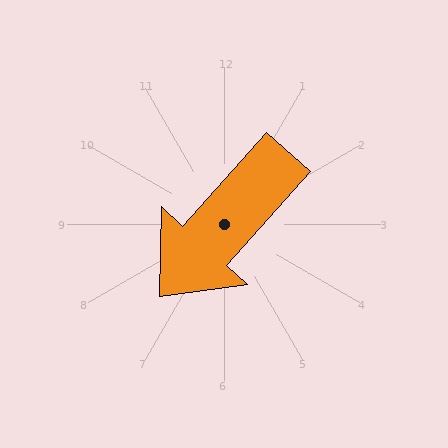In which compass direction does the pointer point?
Southwest.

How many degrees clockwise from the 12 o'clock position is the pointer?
Approximately 222 degrees.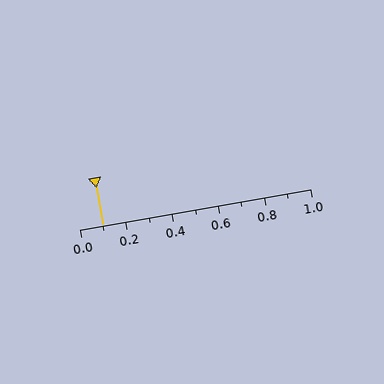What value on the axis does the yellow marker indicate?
The marker indicates approximately 0.1.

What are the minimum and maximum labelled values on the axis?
The axis runs from 0.0 to 1.0.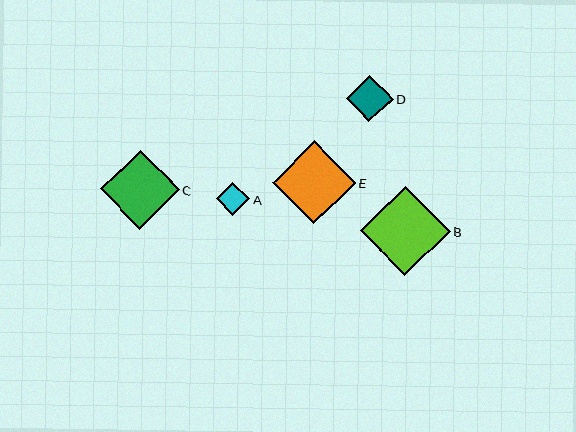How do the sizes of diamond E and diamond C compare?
Diamond E and diamond C are approximately the same size.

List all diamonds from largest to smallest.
From largest to smallest: B, E, C, D, A.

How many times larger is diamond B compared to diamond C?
Diamond B is approximately 1.1 times the size of diamond C.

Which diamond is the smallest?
Diamond A is the smallest with a size of approximately 34 pixels.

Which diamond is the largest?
Diamond B is the largest with a size of approximately 89 pixels.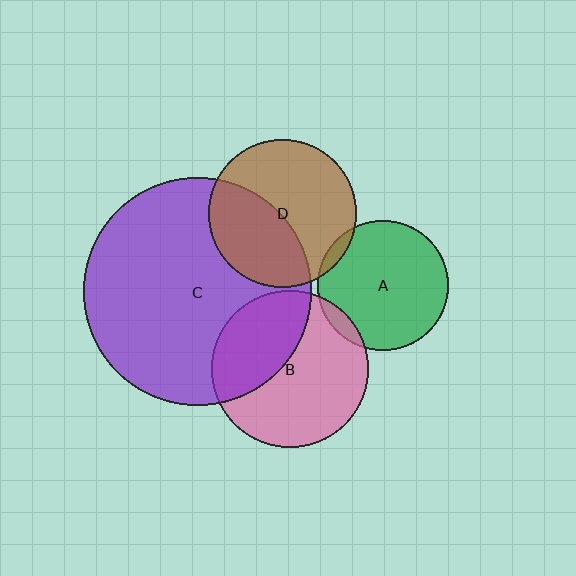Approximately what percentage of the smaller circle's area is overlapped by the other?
Approximately 5%.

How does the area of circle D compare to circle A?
Approximately 1.3 times.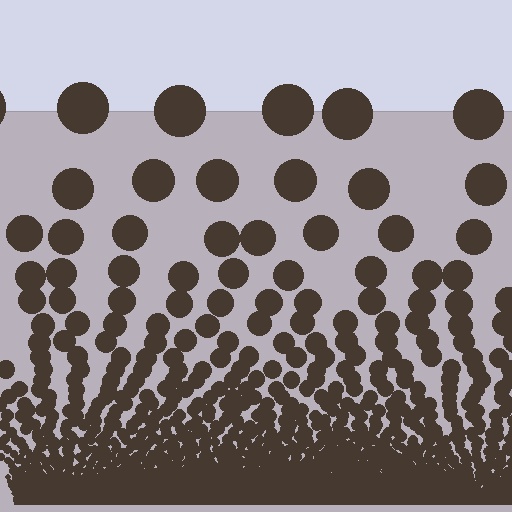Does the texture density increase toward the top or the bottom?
Density increases toward the bottom.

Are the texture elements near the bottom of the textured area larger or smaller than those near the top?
Smaller. The gradient is inverted — elements near the bottom are smaller and denser.